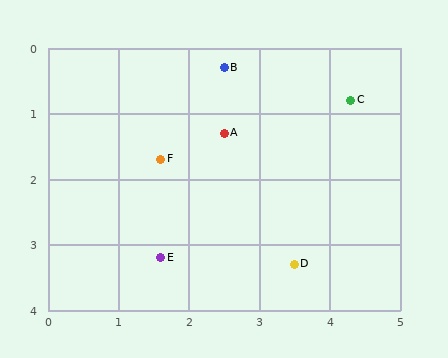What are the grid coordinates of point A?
Point A is at approximately (2.5, 1.3).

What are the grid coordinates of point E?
Point E is at approximately (1.6, 3.2).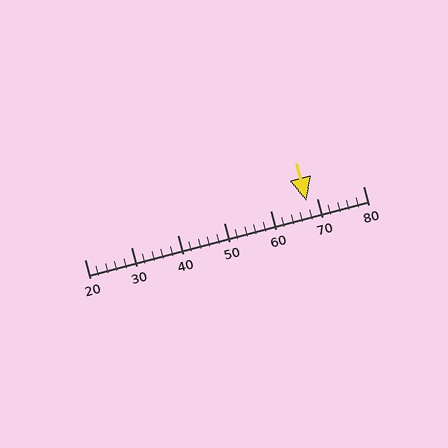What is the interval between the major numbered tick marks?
The major tick marks are spaced 10 units apart.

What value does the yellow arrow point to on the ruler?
The yellow arrow points to approximately 68.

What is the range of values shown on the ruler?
The ruler shows values from 20 to 80.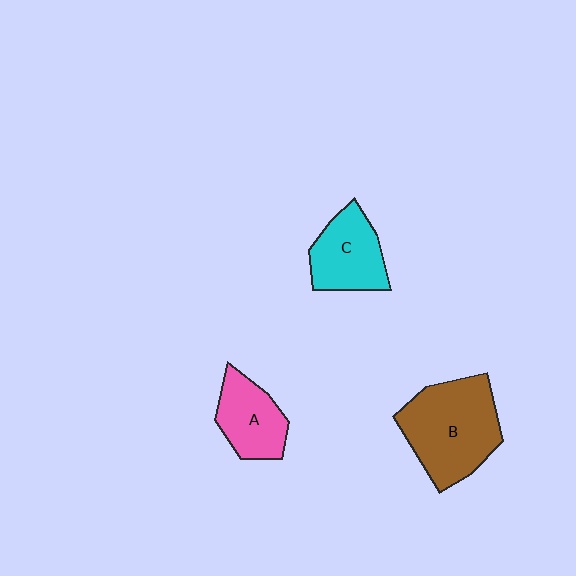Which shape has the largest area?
Shape B (brown).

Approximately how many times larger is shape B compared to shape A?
Approximately 1.7 times.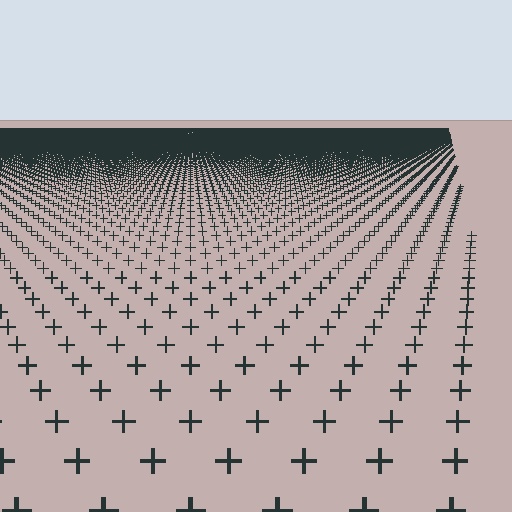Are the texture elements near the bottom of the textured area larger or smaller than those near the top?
Larger. Near the bottom, elements are closer to the viewer and appear at a bigger on-screen size.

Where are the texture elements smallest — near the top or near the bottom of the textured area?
Near the top.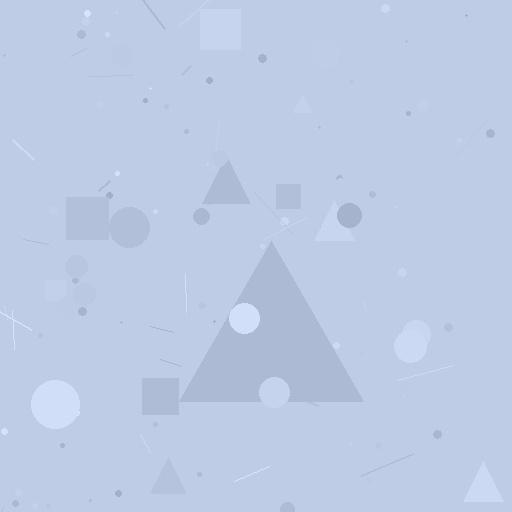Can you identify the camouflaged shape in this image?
The camouflaged shape is a triangle.